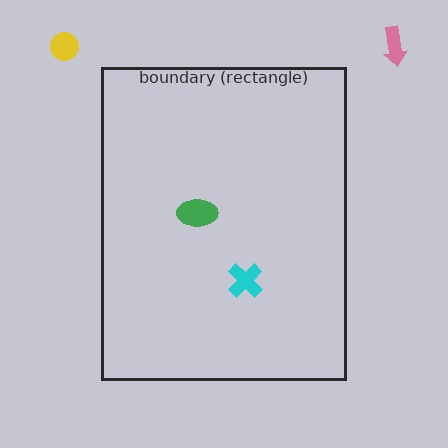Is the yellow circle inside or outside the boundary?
Outside.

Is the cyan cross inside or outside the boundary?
Inside.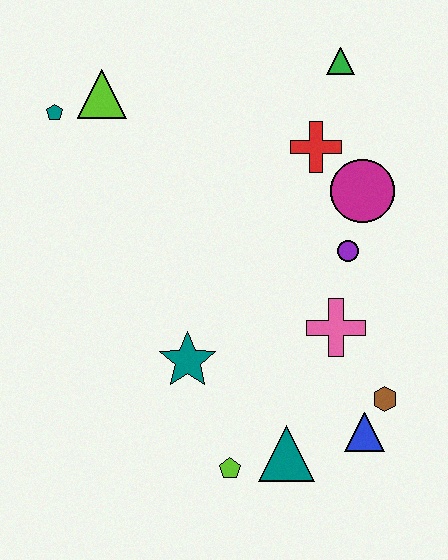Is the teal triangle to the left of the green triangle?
Yes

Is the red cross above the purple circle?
Yes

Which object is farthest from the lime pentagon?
The green triangle is farthest from the lime pentagon.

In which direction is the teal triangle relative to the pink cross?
The teal triangle is below the pink cross.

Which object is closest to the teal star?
The lime pentagon is closest to the teal star.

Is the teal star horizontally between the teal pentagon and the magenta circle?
Yes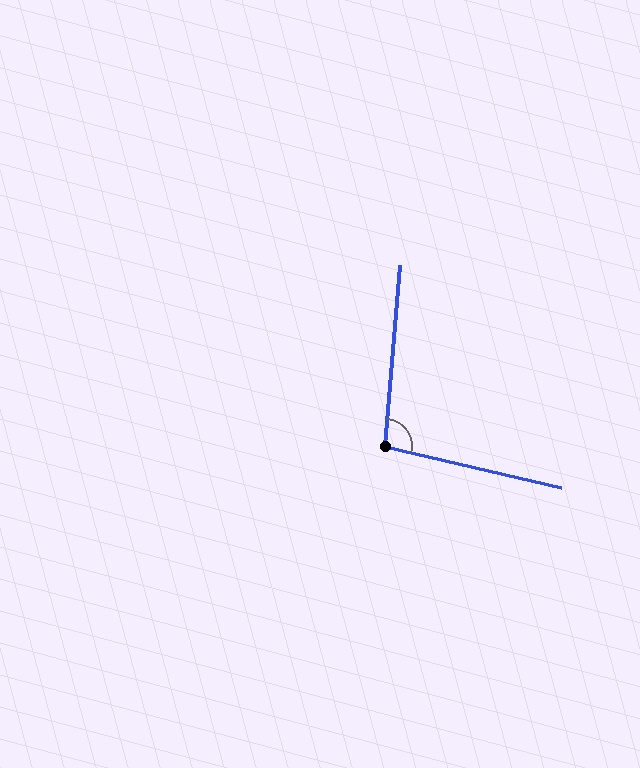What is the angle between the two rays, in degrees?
Approximately 99 degrees.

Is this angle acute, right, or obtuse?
It is obtuse.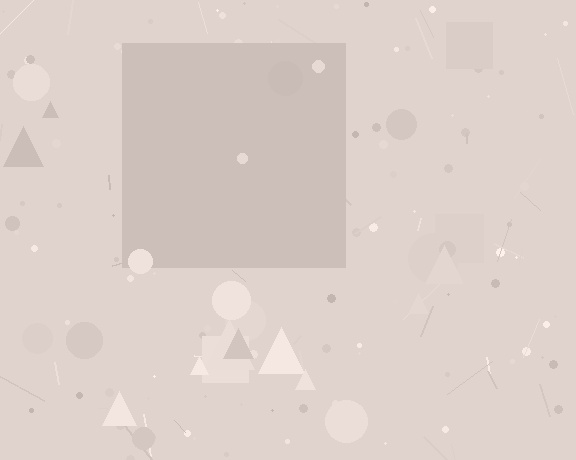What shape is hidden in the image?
A square is hidden in the image.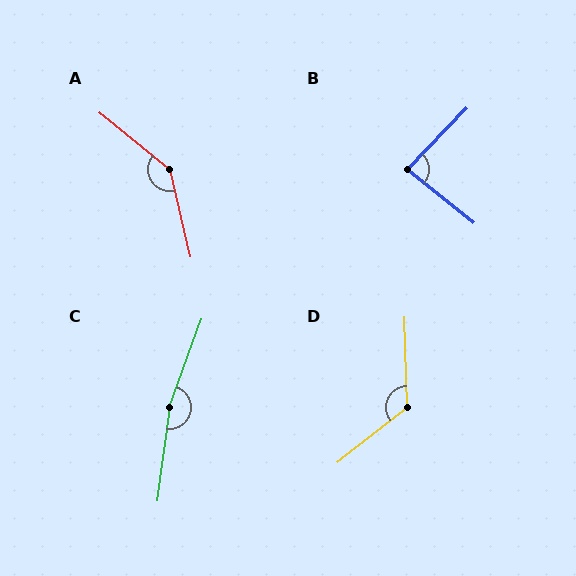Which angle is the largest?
C, at approximately 168 degrees.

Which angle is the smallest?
B, at approximately 84 degrees.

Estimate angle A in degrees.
Approximately 142 degrees.